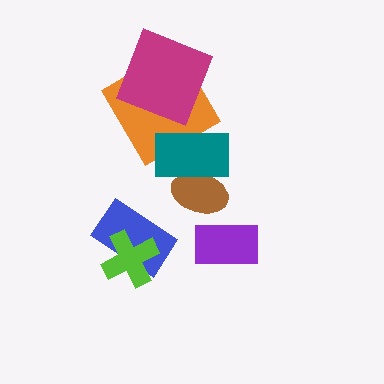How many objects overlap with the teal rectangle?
2 objects overlap with the teal rectangle.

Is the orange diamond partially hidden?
Yes, it is partially covered by another shape.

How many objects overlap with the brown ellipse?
1 object overlaps with the brown ellipse.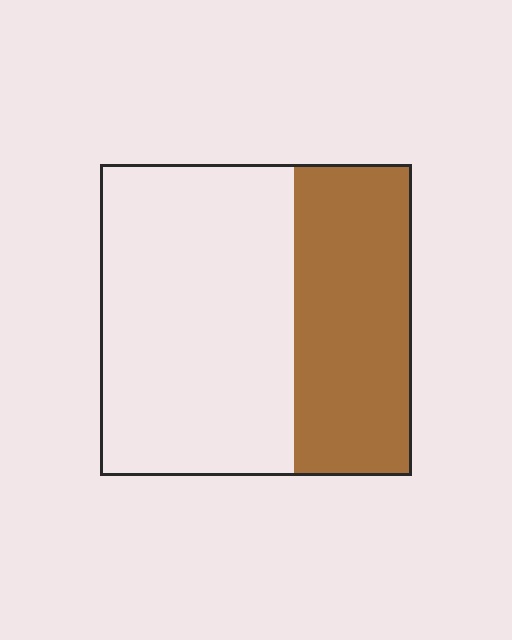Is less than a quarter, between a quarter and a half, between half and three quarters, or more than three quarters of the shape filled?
Between a quarter and a half.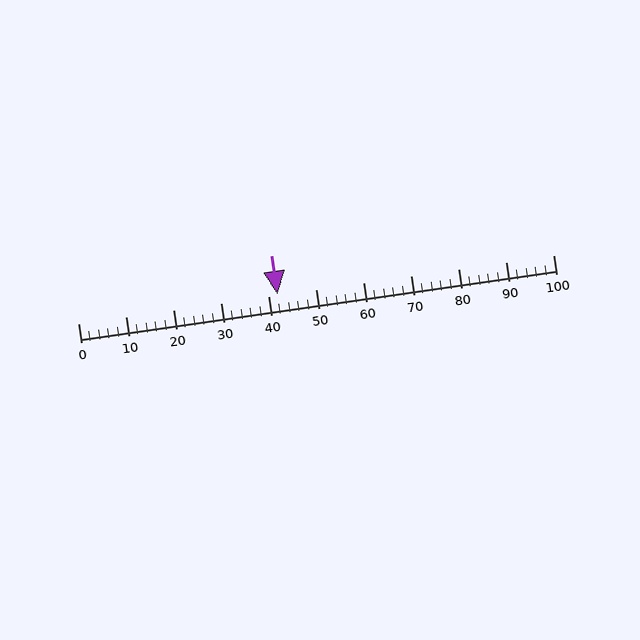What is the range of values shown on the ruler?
The ruler shows values from 0 to 100.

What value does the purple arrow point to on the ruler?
The purple arrow points to approximately 42.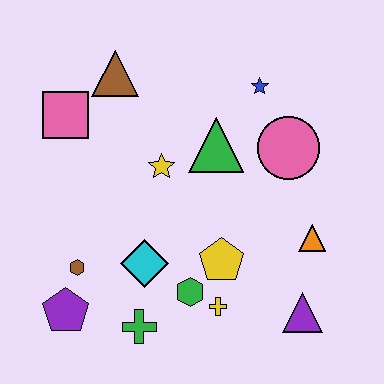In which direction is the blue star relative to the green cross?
The blue star is above the green cross.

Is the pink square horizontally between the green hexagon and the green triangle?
No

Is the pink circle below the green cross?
No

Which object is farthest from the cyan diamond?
The blue star is farthest from the cyan diamond.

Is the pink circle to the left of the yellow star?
No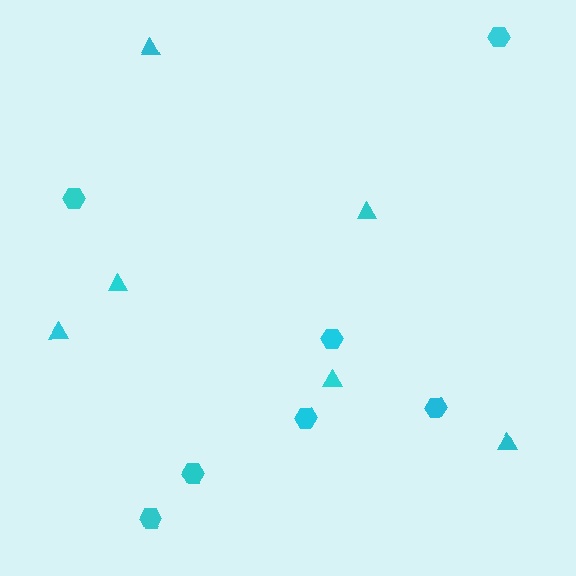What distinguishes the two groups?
There are 2 groups: one group of hexagons (7) and one group of triangles (6).